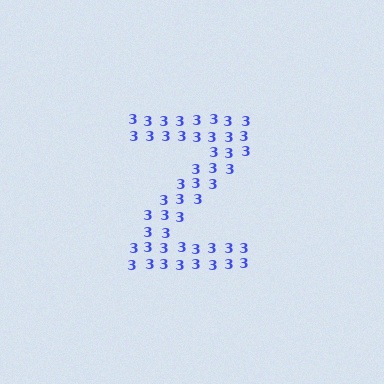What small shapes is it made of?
It is made of small digit 3's.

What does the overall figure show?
The overall figure shows the letter Z.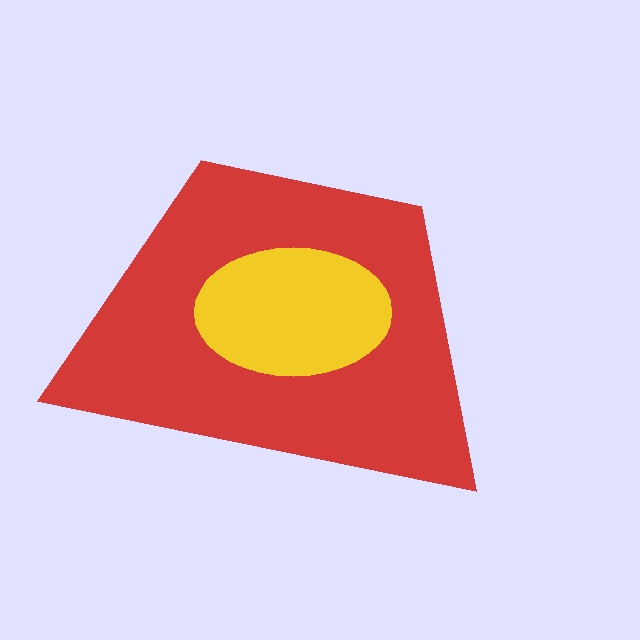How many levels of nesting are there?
2.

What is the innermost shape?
The yellow ellipse.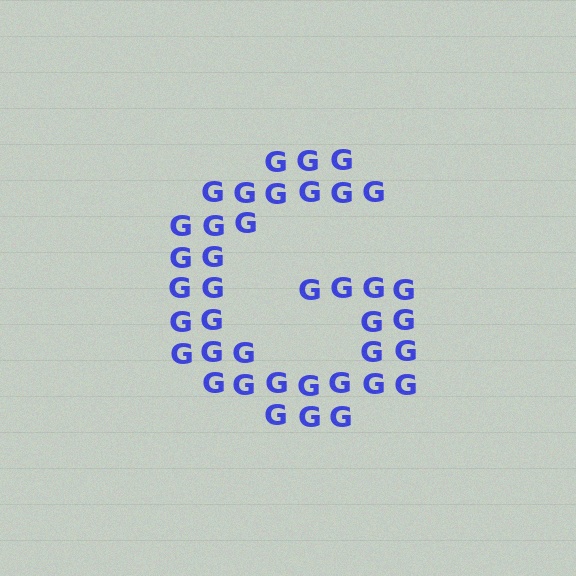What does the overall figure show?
The overall figure shows the letter G.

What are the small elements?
The small elements are letter G's.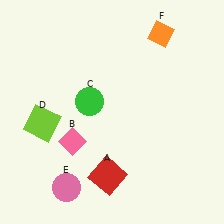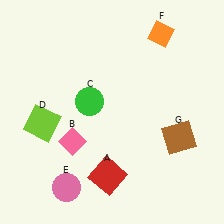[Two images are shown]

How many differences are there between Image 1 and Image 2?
There is 1 difference between the two images.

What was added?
A brown square (G) was added in Image 2.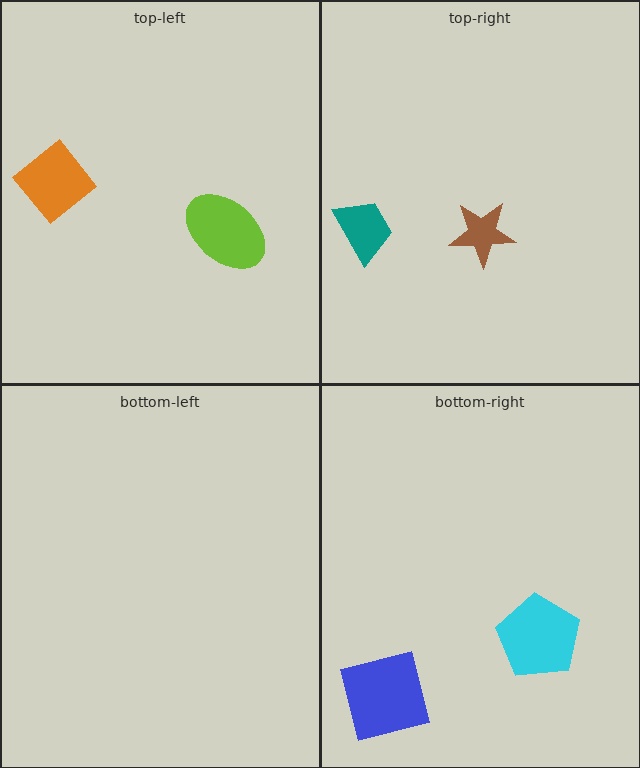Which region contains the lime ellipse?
The top-left region.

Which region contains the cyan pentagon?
The bottom-right region.